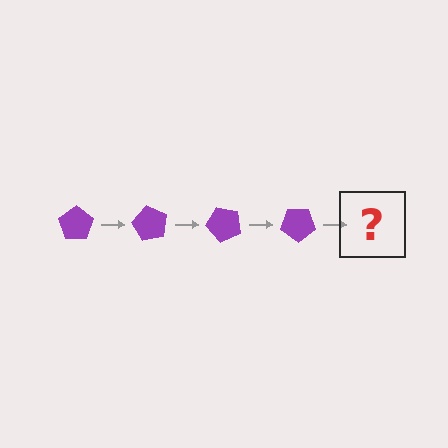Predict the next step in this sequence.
The next step is a purple pentagon rotated 240 degrees.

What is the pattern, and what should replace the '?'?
The pattern is that the pentagon rotates 60 degrees each step. The '?' should be a purple pentagon rotated 240 degrees.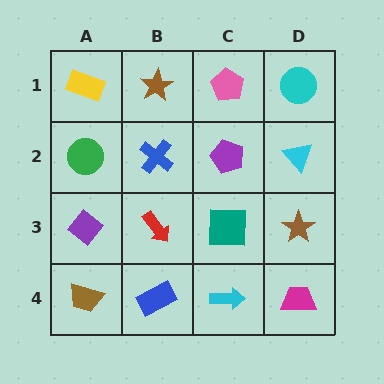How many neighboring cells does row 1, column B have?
3.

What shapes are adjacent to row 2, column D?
A cyan circle (row 1, column D), a brown star (row 3, column D), a purple pentagon (row 2, column C).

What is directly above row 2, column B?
A brown star.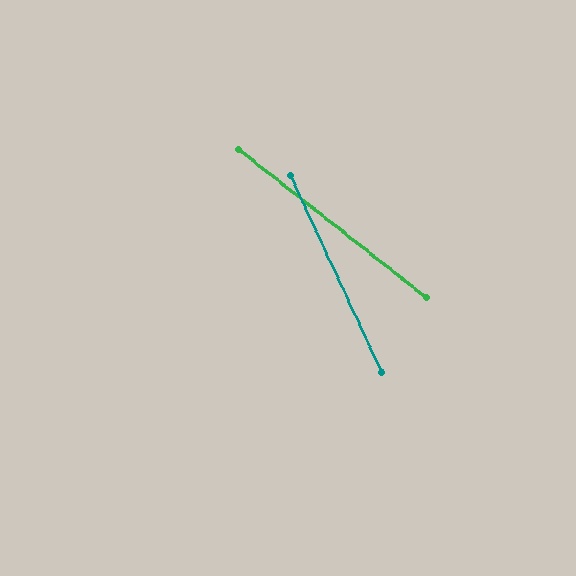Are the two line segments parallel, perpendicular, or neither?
Neither parallel nor perpendicular — they differ by about 27°.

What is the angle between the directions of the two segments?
Approximately 27 degrees.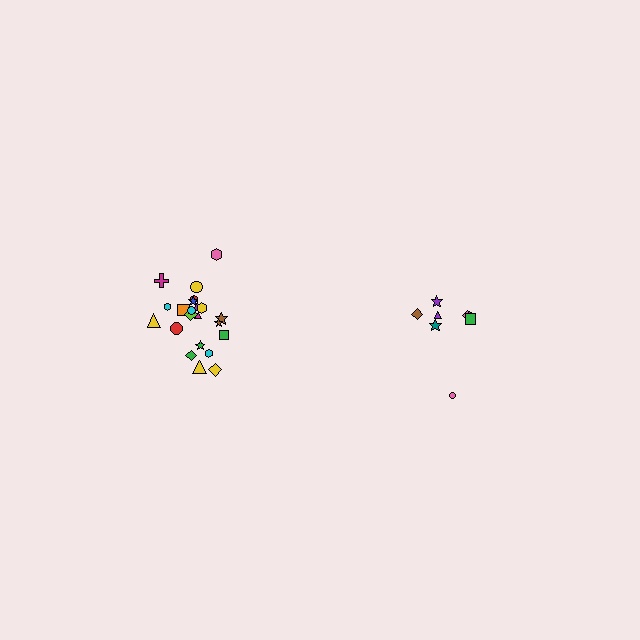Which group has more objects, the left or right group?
The left group.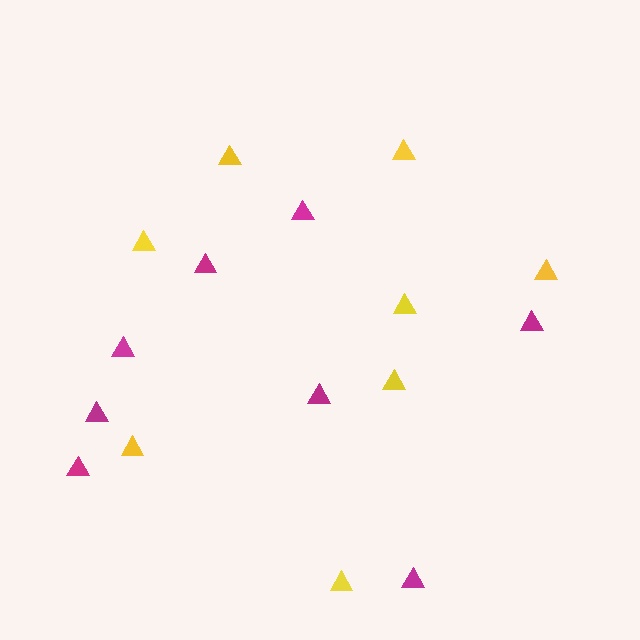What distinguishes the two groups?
There are 2 groups: one group of yellow triangles (8) and one group of magenta triangles (8).